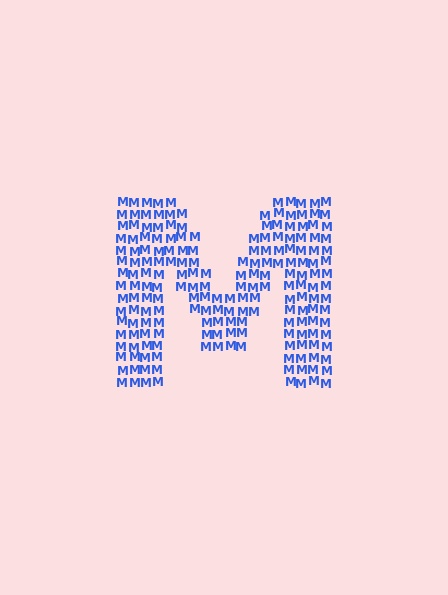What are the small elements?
The small elements are letter M's.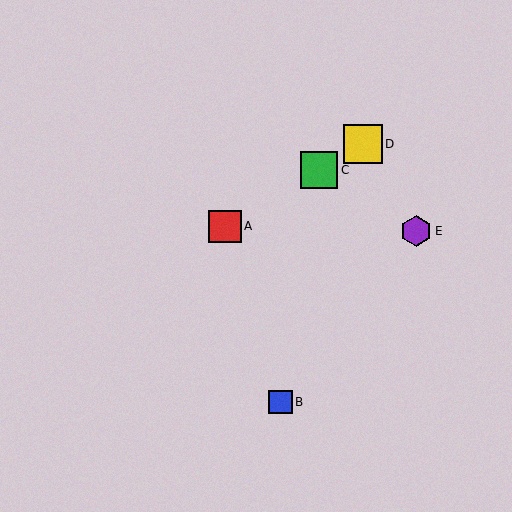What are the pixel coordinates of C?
Object C is at (319, 170).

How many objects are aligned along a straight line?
3 objects (A, C, D) are aligned along a straight line.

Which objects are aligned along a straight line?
Objects A, C, D are aligned along a straight line.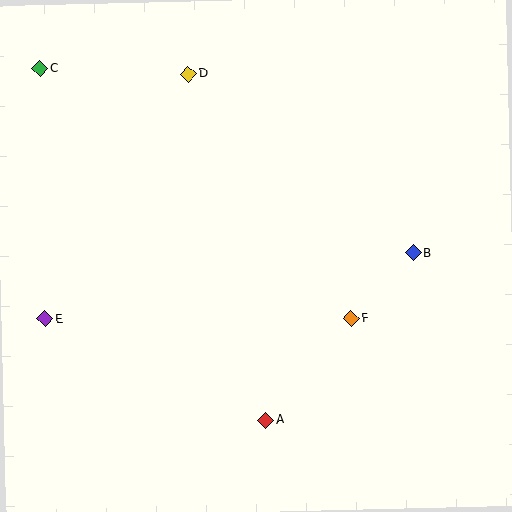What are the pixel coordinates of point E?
Point E is at (45, 319).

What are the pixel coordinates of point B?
Point B is at (413, 253).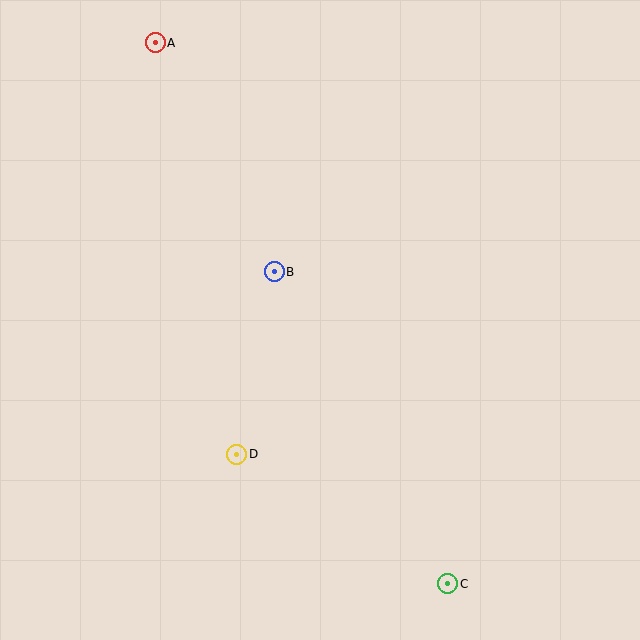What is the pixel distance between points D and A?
The distance between D and A is 419 pixels.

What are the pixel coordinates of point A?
Point A is at (155, 43).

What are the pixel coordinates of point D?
Point D is at (237, 454).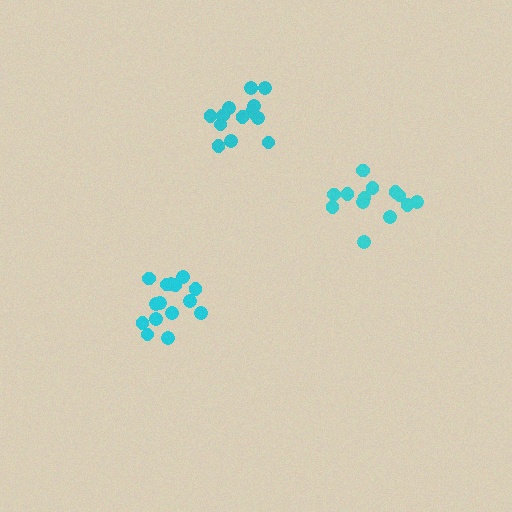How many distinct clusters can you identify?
There are 3 distinct clusters.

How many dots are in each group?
Group 1: 13 dots, Group 2: 13 dots, Group 3: 15 dots (41 total).